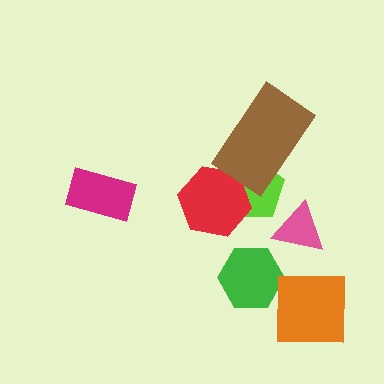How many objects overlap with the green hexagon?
0 objects overlap with the green hexagon.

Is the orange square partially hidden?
No, no other shape covers it.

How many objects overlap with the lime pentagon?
2 objects overlap with the lime pentagon.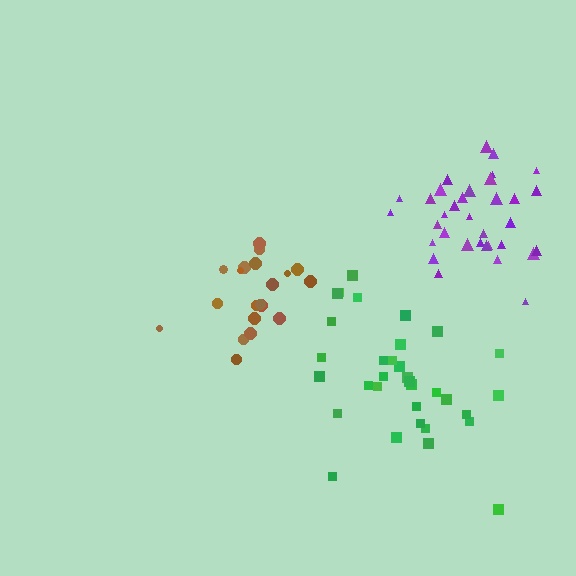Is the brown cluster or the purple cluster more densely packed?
Purple.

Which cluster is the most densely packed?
Purple.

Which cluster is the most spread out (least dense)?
Green.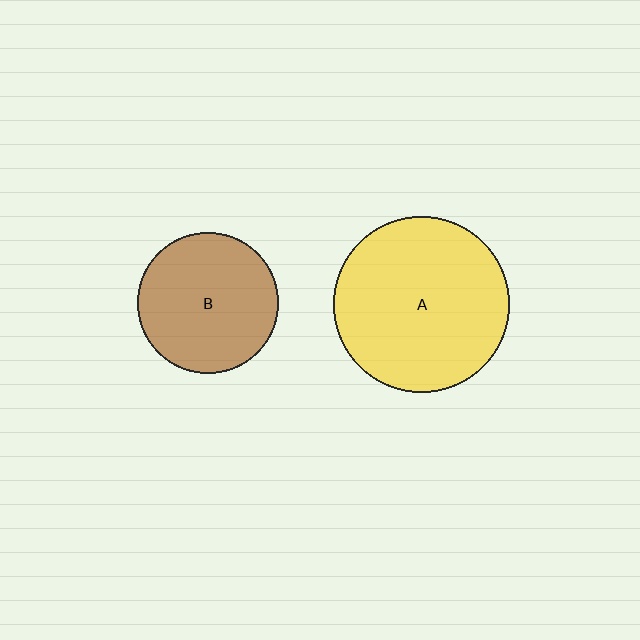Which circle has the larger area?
Circle A (yellow).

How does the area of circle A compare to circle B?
Approximately 1.6 times.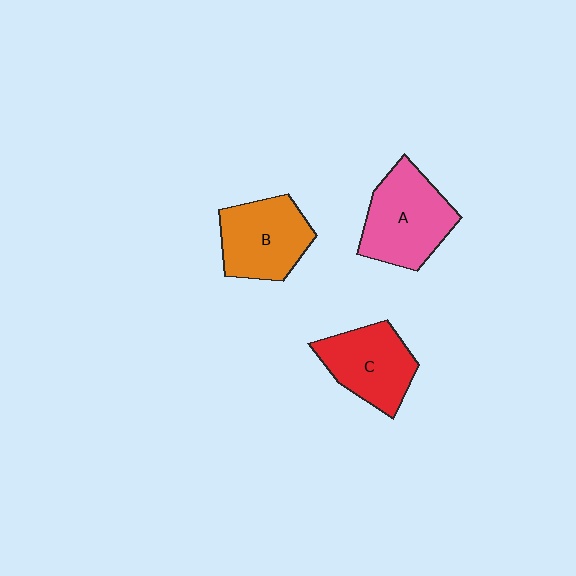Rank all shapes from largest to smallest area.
From largest to smallest: A (pink), B (orange), C (red).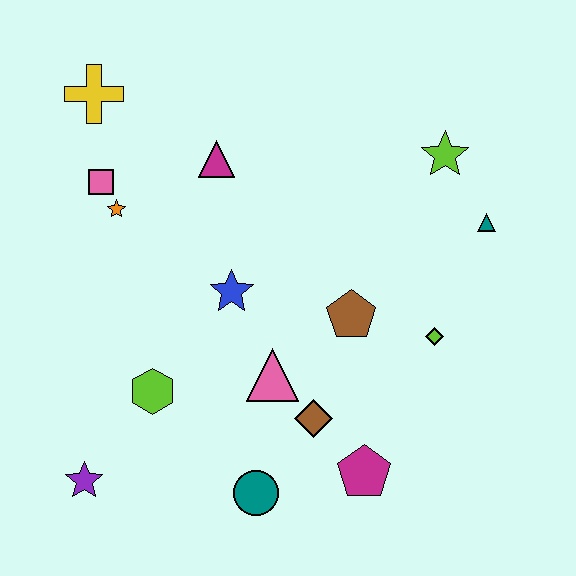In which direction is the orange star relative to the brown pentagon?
The orange star is to the left of the brown pentagon.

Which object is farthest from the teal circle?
The yellow cross is farthest from the teal circle.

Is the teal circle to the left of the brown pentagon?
Yes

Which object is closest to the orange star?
The pink square is closest to the orange star.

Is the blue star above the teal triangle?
No